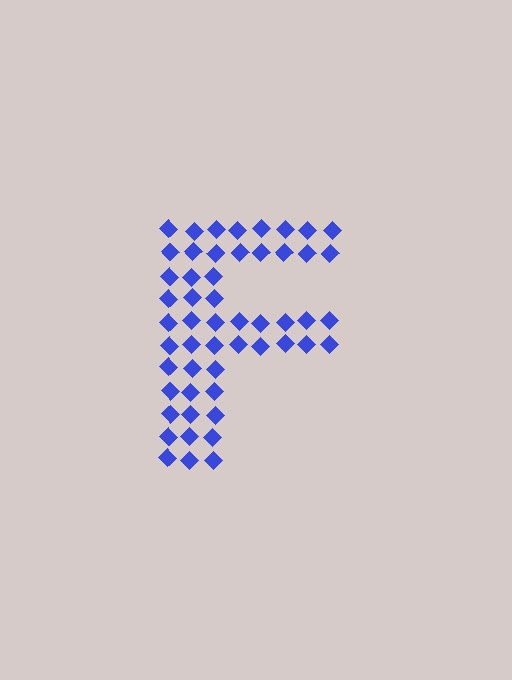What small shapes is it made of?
It is made of small diamonds.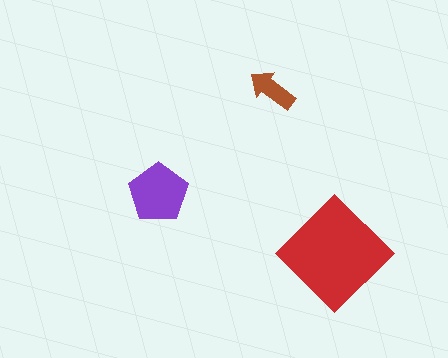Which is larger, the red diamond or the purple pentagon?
The red diamond.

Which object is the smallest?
The brown arrow.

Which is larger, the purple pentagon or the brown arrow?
The purple pentagon.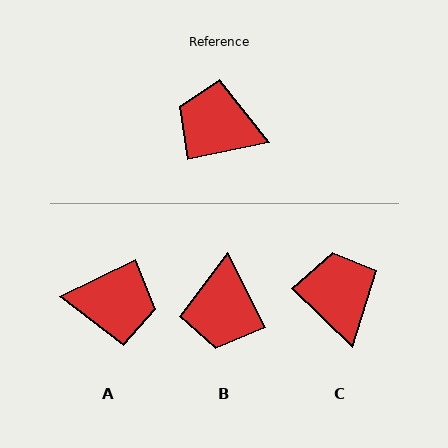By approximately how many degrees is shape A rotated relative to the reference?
Approximately 166 degrees clockwise.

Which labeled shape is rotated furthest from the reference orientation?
A, about 166 degrees away.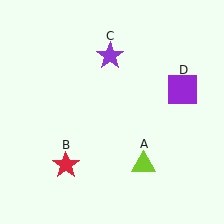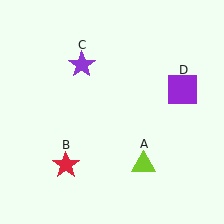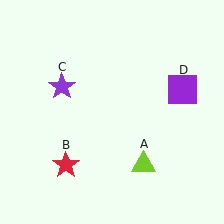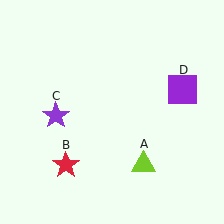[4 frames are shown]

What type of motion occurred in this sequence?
The purple star (object C) rotated counterclockwise around the center of the scene.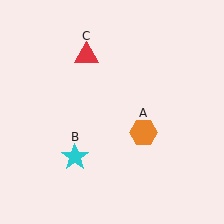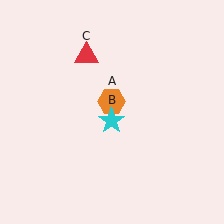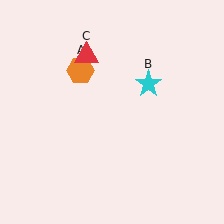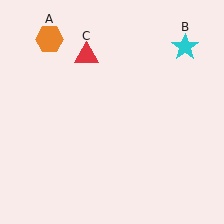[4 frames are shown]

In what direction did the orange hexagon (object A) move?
The orange hexagon (object A) moved up and to the left.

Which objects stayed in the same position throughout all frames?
Red triangle (object C) remained stationary.